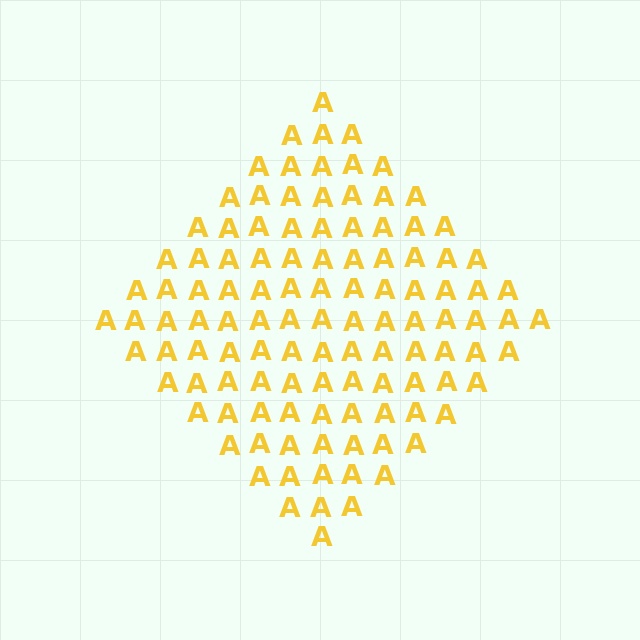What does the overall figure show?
The overall figure shows a diamond.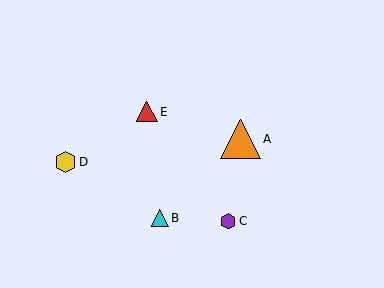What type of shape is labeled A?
Shape A is an orange triangle.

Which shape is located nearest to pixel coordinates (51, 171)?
The yellow hexagon (labeled D) at (66, 162) is nearest to that location.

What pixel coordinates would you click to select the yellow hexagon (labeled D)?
Click at (66, 162) to select the yellow hexagon D.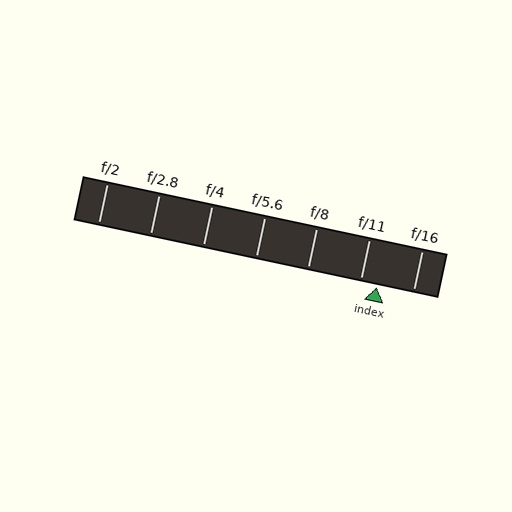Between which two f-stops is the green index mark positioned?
The index mark is between f/11 and f/16.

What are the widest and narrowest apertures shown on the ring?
The widest aperture shown is f/2 and the narrowest is f/16.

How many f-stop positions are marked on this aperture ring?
There are 7 f-stop positions marked.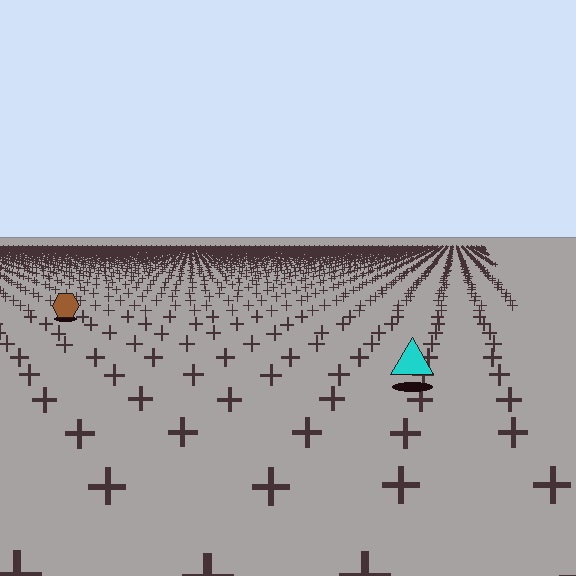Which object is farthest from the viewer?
The brown hexagon is farthest from the viewer. It appears smaller and the ground texture around it is denser.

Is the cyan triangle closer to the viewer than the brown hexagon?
Yes. The cyan triangle is closer — you can tell from the texture gradient: the ground texture is coarser near it.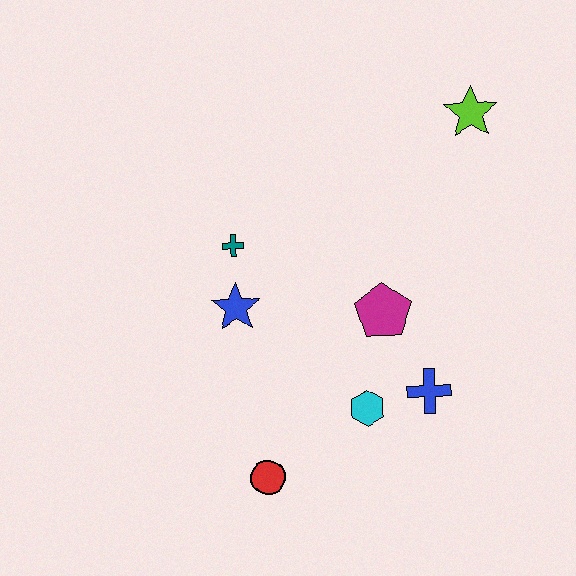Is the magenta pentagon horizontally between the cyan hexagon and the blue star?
No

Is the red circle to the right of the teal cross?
Yes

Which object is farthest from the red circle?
The lime star is farthest from the red circle.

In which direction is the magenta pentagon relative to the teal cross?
The magenta pentagon is to the right of the teal cross.